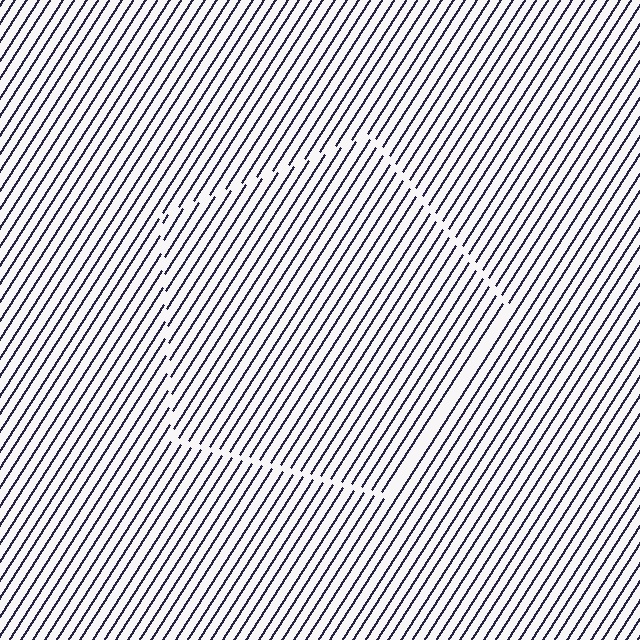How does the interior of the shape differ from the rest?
The interior of the shape contains the same grating, shifted by half a period — the contour is defined by the phase discontinuity where line-ends from the inner and outer gratings abut.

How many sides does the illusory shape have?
5 sides — the line-ends trace a pentagon.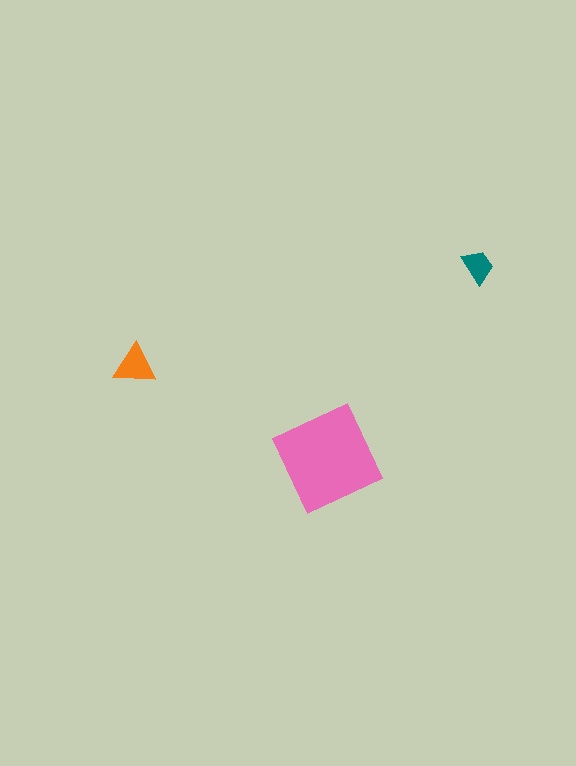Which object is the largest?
The pink diamond.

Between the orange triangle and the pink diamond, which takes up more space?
The pink diamond.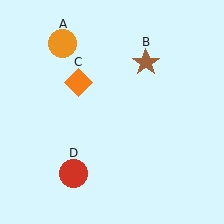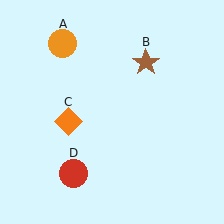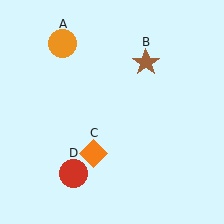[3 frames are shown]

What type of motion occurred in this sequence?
The orange diamond (object C) rotated counterclockwise around the center of the scene.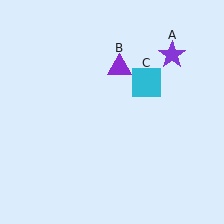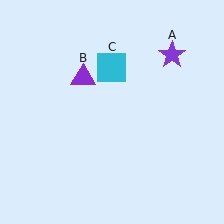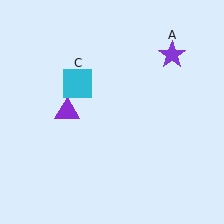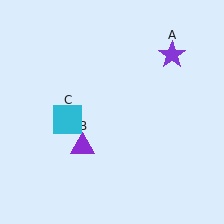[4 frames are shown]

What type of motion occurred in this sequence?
The purple triangle (object B), cyan square (object C) rotated counterclockwise around the center of the scene.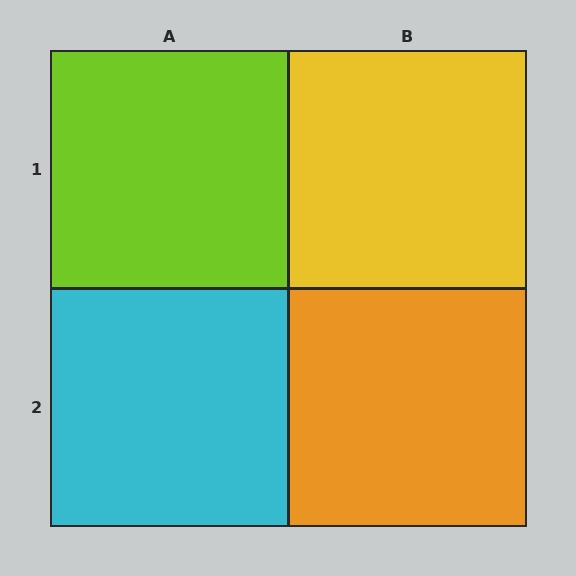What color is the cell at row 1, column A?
Lime.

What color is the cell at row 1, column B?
Yellow.